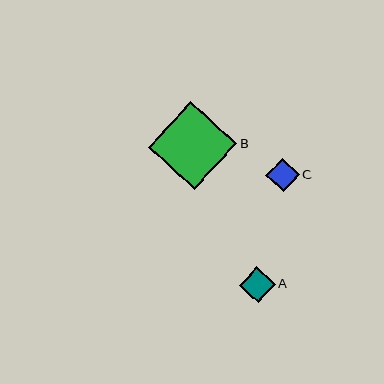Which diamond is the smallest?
Diamond C is the smallest with a size of approximately 34 pixels.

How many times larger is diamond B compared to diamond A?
Diamond B is approximately 2.5 times the size of diamond A.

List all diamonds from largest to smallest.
From largest to smallest: B, A, C.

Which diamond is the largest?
Diamond B is the largest with a size of approximately 88 pixels.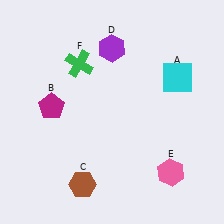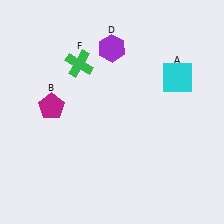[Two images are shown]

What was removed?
The pink hexagon (E), the brown hexagon (C) were removed in Image 2.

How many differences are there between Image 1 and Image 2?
There are 2 differences between the two images.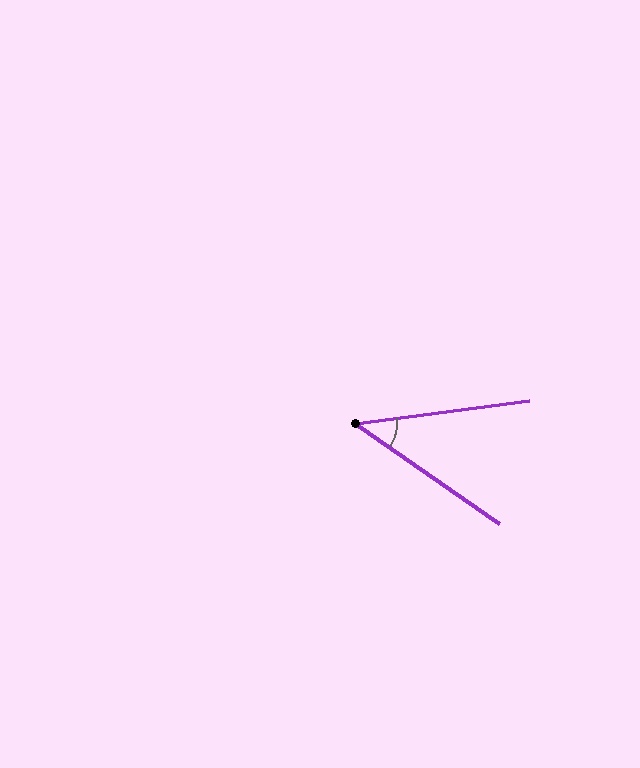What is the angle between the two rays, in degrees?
Approximately 42 degrees.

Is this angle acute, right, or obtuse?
It is acute.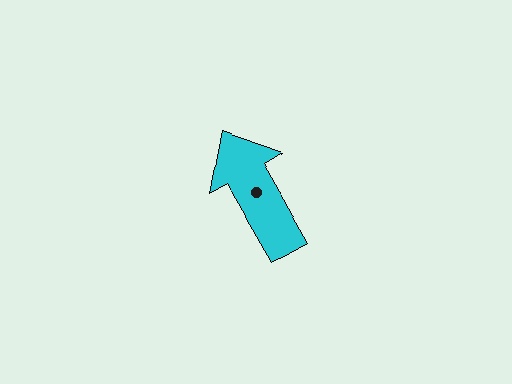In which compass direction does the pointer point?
Northwest.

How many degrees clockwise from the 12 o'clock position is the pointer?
Approximately 330 degrees.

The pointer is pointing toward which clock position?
Roughly 11 o'clock.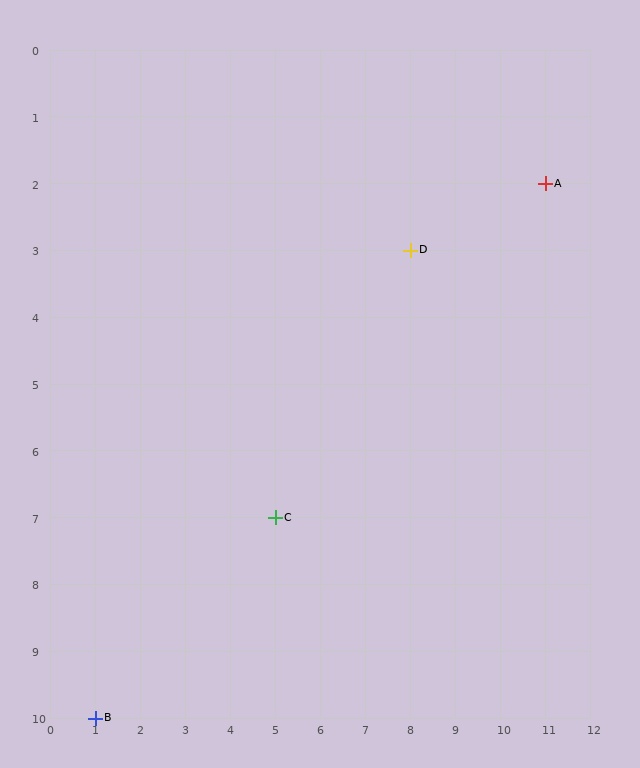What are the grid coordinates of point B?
Point B is at grid coordinates (1, 10).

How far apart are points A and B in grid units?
Points A and B are 10 columns and 8 rows apart (about 12.8 grid units diagonally).